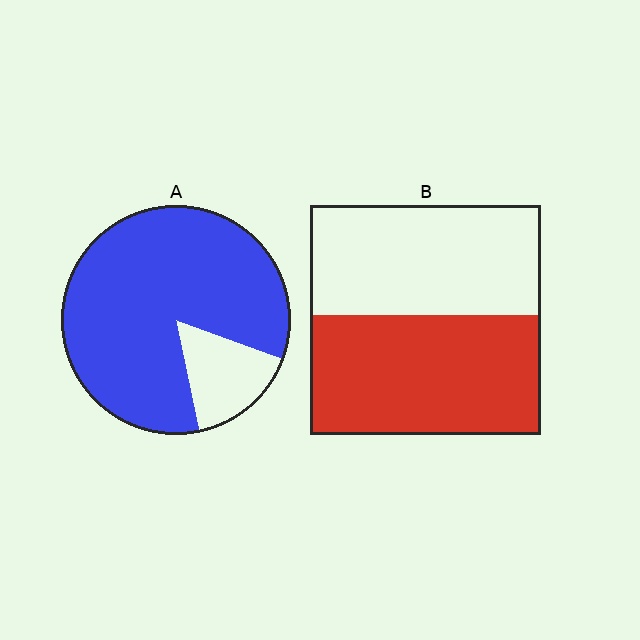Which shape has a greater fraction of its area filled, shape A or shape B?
Shape A.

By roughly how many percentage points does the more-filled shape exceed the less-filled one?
By roughly 30 percentage points (A over B).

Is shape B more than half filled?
Roughly half.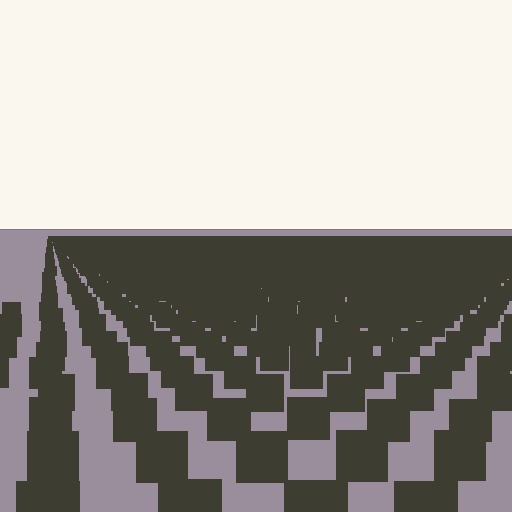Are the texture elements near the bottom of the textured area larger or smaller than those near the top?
Larger. Near the bottom, elements are closer to the viewer and appear at a bigger on-screen size.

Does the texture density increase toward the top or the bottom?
Density increases toward the top.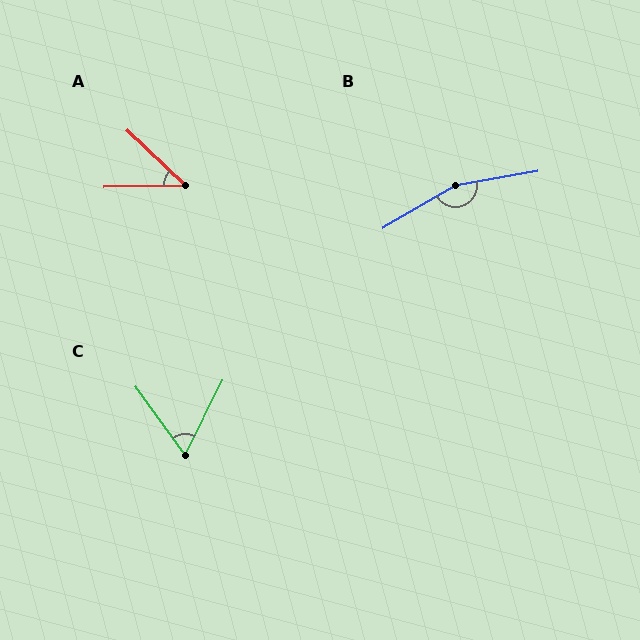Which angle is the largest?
B, at approximately 160 degrees.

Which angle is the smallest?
A, at approximately 45 degrees.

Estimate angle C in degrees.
Approximately 62 degrees.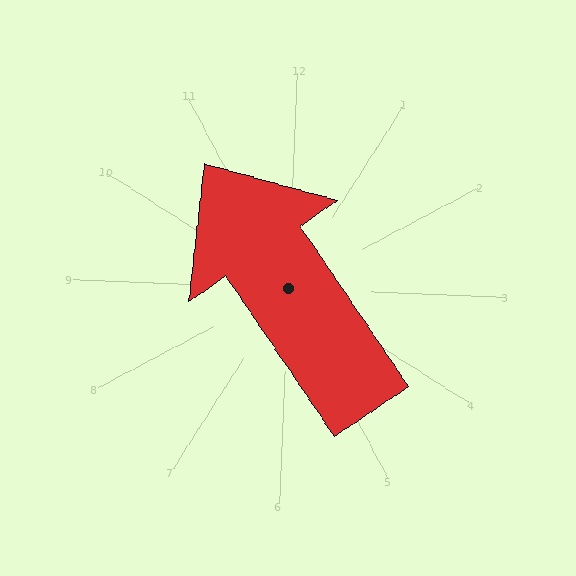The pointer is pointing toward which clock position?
Roughly 11 o'clock.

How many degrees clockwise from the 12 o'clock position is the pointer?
Approximately 324 degrees.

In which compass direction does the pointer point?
Northwest.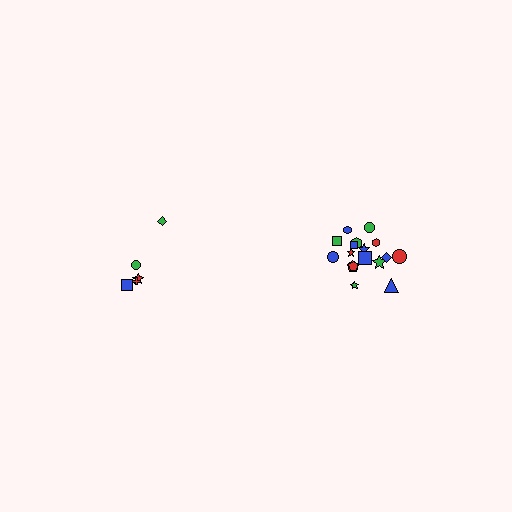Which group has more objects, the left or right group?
The right group.